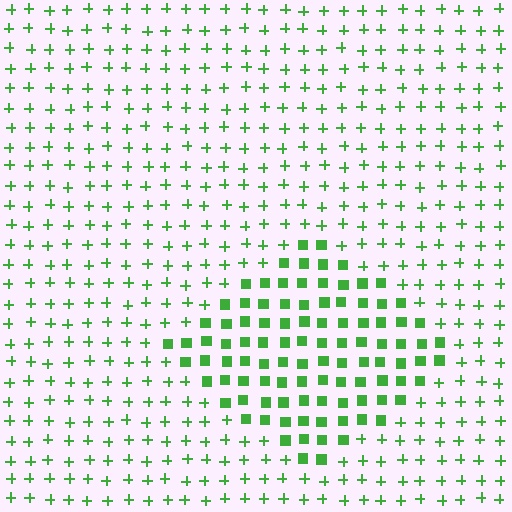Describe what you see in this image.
The image is filled with small green elements arranged in a uniform grid. A diamond-shaped region contains squares, while the surrounding area contains plus signs. The boundary is defined purely by the change in element shape.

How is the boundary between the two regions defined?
The boundary is defined by a change in element shape: squares inside vs. plus signs outside. All elements share the same color and spacing.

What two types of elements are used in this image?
The image uses squares inside the diamond region and plus signs outside it.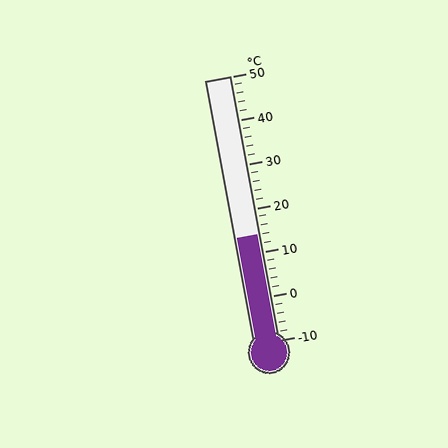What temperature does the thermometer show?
The thermometer shows approximately 14°C.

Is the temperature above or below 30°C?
The temperature is below 30°C.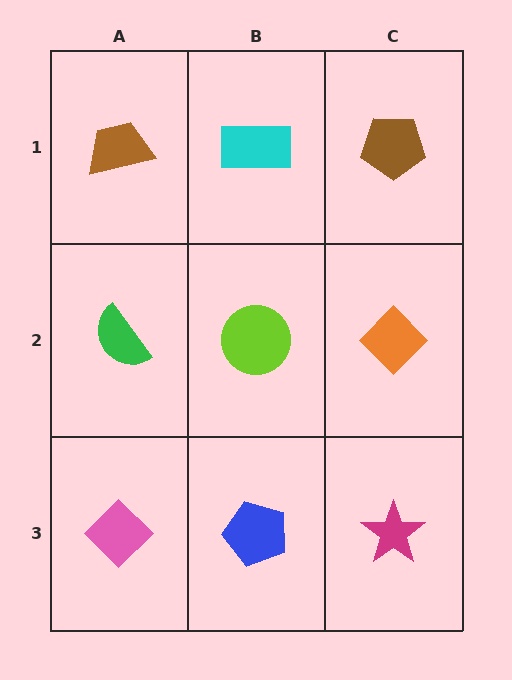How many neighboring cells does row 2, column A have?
3.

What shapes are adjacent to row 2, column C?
A brown pentagon (row 1, column C), a magenta star (row 3, column C), a lime circle (row 2, column B).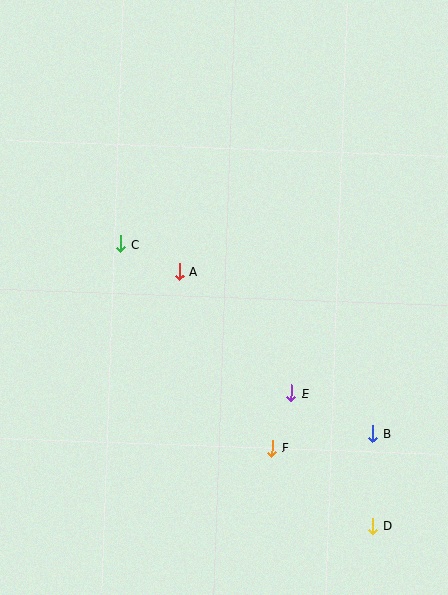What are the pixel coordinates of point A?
Point A is at (179, 272).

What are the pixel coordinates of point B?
Point B is at (373, 434).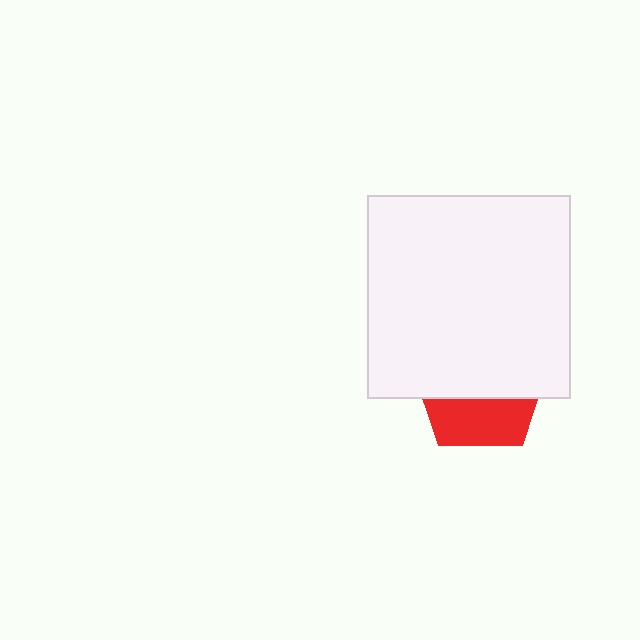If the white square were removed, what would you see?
You would see the complete red pentagon.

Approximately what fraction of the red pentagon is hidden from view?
Roughly 63% of the red pentagon is hidden behind the white square.